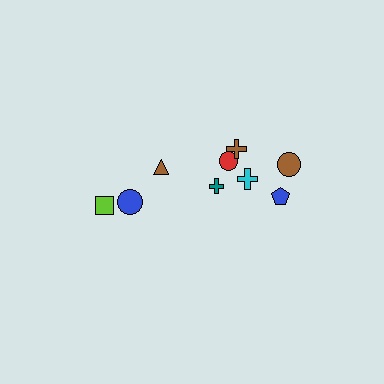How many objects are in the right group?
There are 6 objects.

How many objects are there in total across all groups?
There are 9 objects.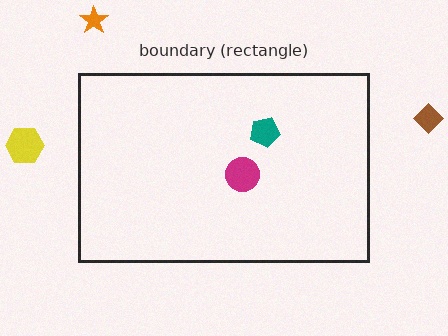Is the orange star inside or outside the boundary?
Outside.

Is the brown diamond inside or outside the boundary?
Outside.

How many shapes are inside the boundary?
2 inside, 3 outside.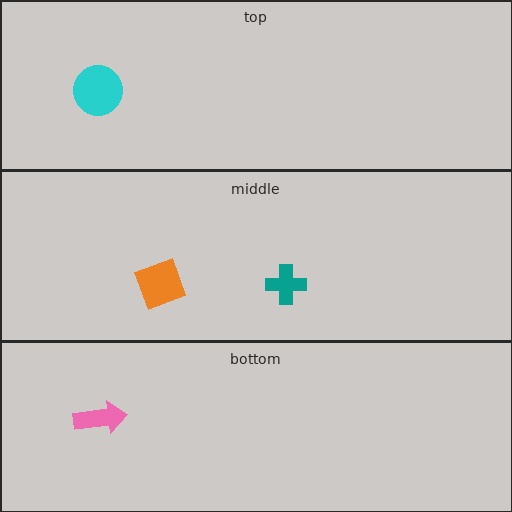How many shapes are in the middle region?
2.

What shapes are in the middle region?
The orange square, the teal cross.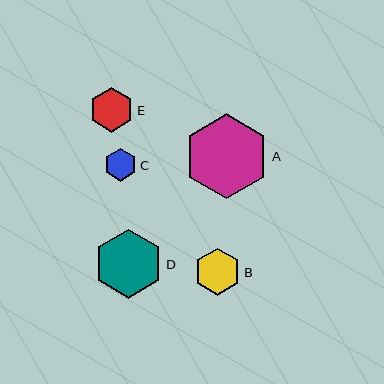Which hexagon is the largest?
Hexagon A is the largest with a size of approximately 85 pixels.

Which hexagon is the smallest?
Hexagon C is the smallest with a size of approximately 33 pixels.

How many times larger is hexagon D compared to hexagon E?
Hexagon D is approximately 1.5 times the size of hexagon E.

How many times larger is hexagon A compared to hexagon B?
Hexagon A is approximately 1.8 times the size of hexagon B.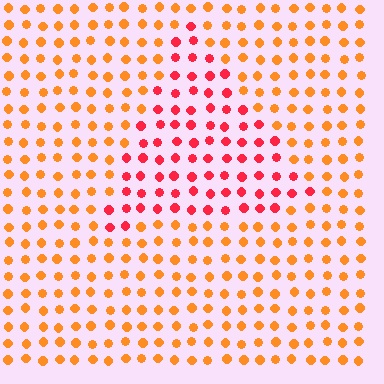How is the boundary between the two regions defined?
The boundary is defined purely by a slight shift in hue (about 38 degrees). Spacing, size, and orientation are identical on both sides.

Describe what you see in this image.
The image is filled with small orange elements in a uniform arrangement. A triangle-shaped region is visible where the elements are tinted to a slightly different hue, forming a subtle color boundary.